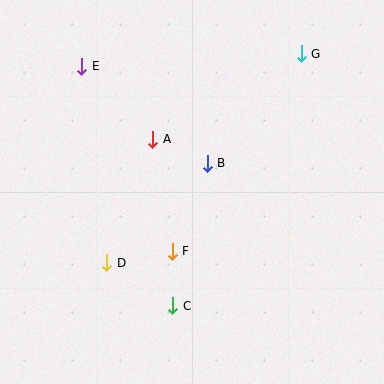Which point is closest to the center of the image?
Point B at (207, 163) is closest to the center.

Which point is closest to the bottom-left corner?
Point D is closest to the bottom-left corner.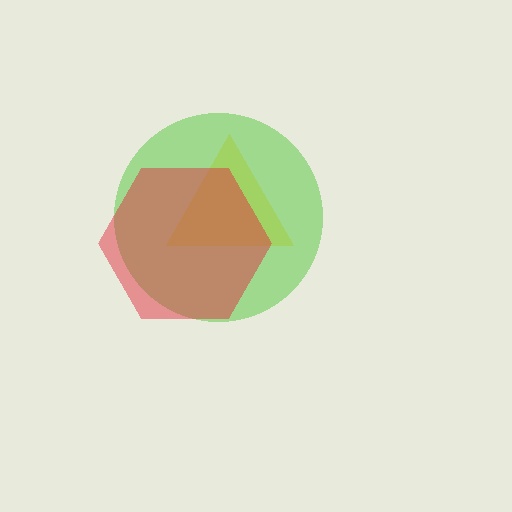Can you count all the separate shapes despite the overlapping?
Yes, there are 3 separate shapes.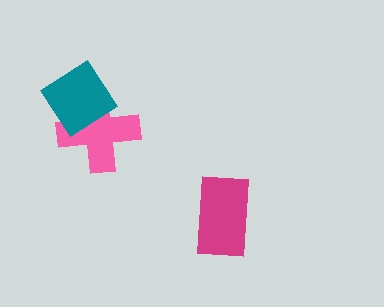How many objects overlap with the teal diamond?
1 object overlaps with the teal diamond.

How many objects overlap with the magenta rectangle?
0 objects overlap with the magenta rectangle.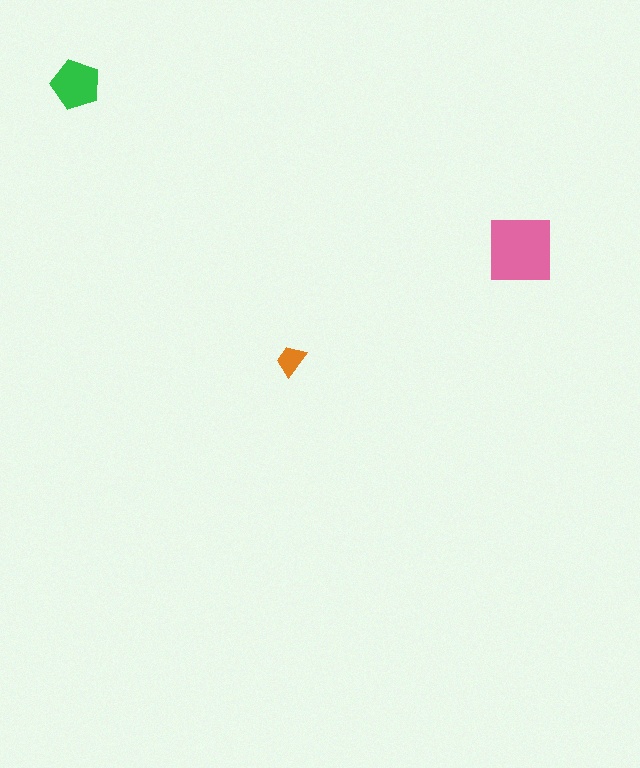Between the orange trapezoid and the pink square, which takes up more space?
The pink square.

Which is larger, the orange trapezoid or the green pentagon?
The green pentagon.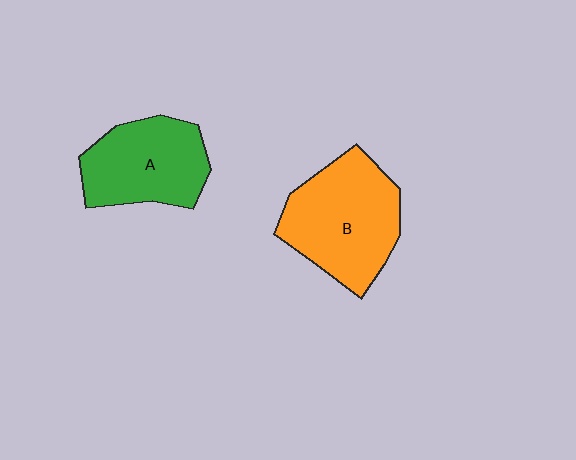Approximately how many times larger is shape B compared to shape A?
Approximately 1.2 times.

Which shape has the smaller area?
Shape A (green).